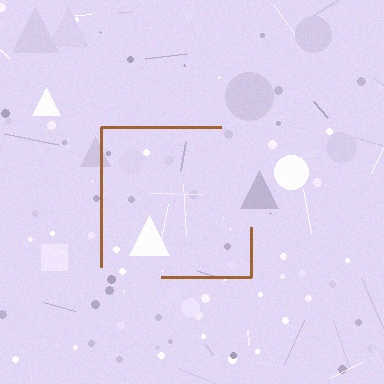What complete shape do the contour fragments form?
The contour fragments form a square.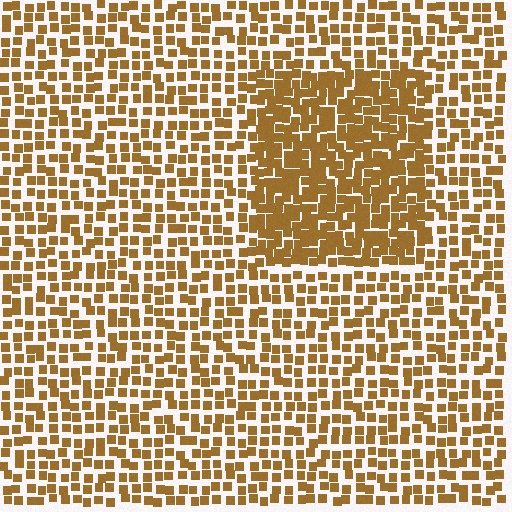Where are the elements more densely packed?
The elements are more densely packed inside the rectangle boundary.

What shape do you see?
I see a rectangle.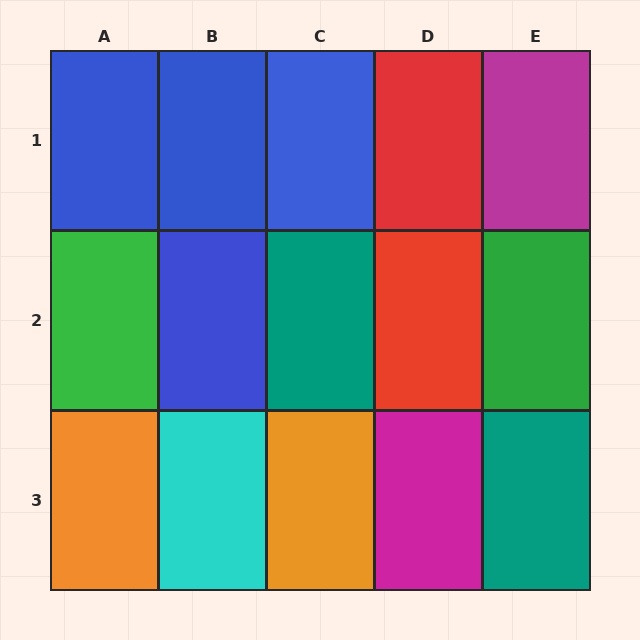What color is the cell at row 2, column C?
Teal.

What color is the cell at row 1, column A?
Blue.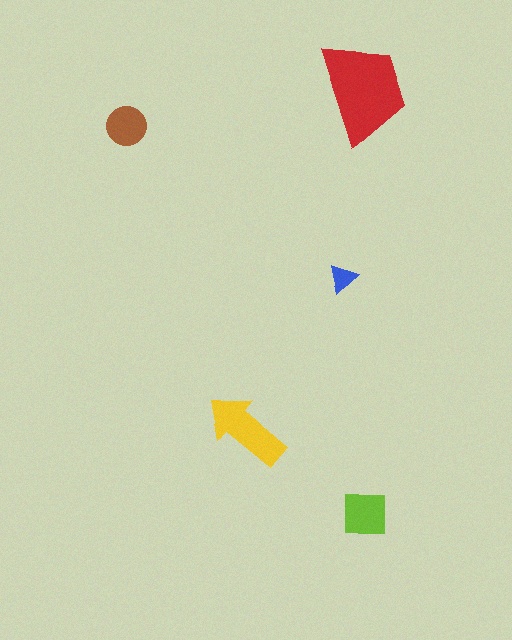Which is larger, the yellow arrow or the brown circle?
The yellow arrow.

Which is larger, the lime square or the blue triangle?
The lime square.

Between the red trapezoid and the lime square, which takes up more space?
The red trapezoid.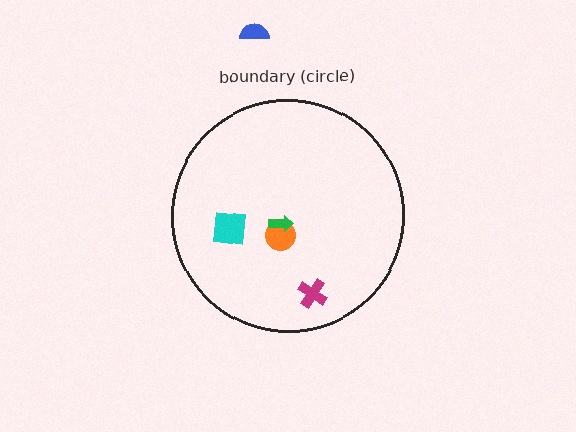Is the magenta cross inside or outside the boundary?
Inside.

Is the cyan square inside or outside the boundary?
Inside.